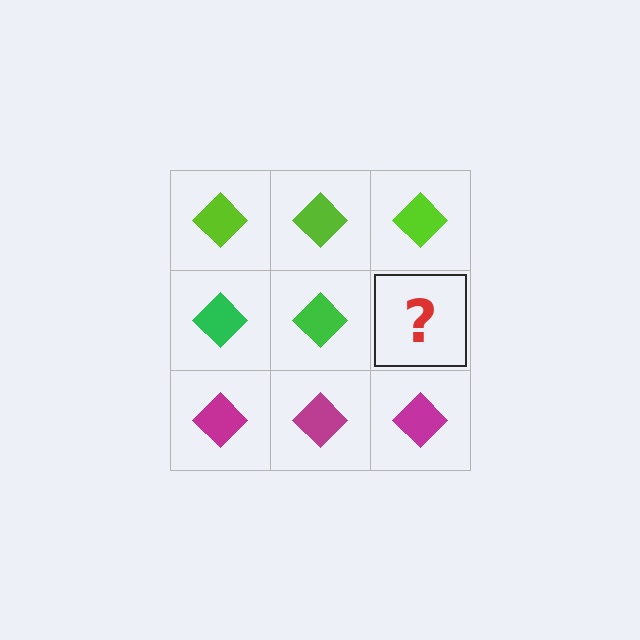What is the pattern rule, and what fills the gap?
The rule is that each row has a consistent color. The gap should be filled with a green diamond.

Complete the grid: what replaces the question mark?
The question mark should be replaced with a green diamond.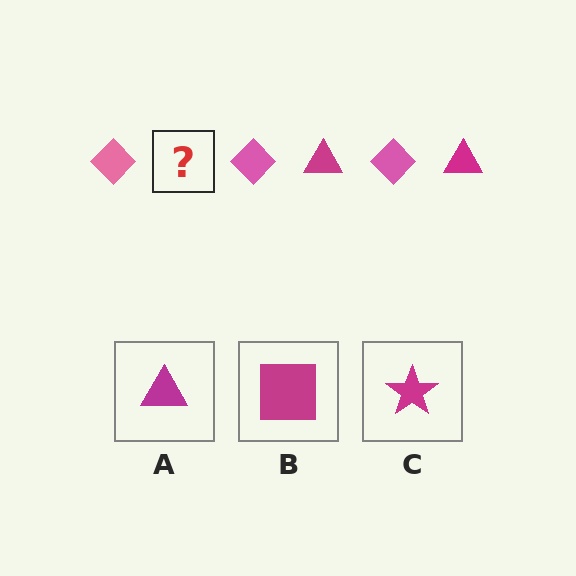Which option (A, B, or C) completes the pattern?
A.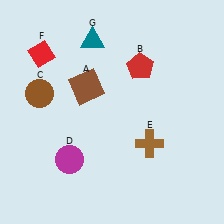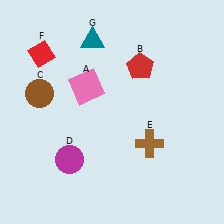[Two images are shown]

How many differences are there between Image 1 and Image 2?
There is 1 difference between the two images.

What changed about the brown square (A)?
In Image 1, A is brown. In Image 2, it changed to pink.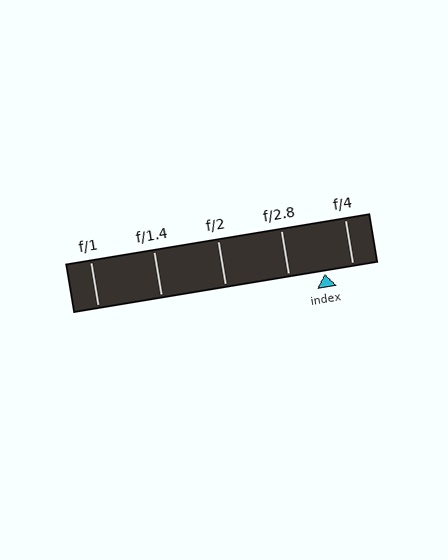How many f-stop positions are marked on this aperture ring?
There are 5 f-stop positions marked.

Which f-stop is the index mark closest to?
The index mark is closest to f/4.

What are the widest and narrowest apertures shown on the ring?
The widest aperture shown is f/1 and the narrowest is f/4.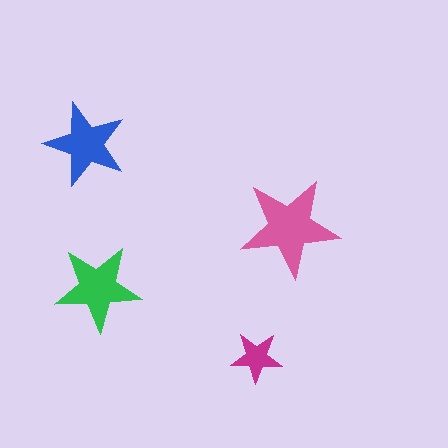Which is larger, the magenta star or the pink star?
The pink one.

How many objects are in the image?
There are 4 objects in the image.